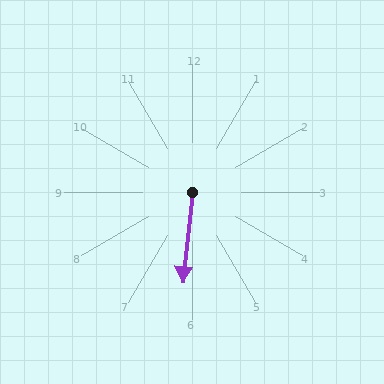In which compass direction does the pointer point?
South.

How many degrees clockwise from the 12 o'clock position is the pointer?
Approximately 186 degrees.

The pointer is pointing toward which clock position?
Roughly 6 o'clock.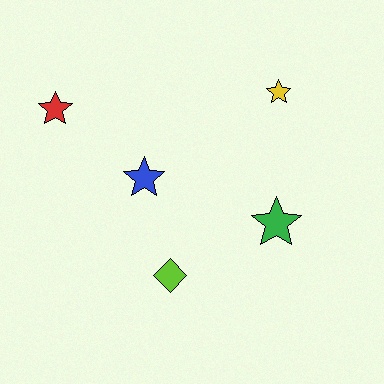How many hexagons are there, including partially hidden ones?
There are no hexagons.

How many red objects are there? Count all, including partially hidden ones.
There is 1 red object.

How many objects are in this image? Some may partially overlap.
There are 5 objects.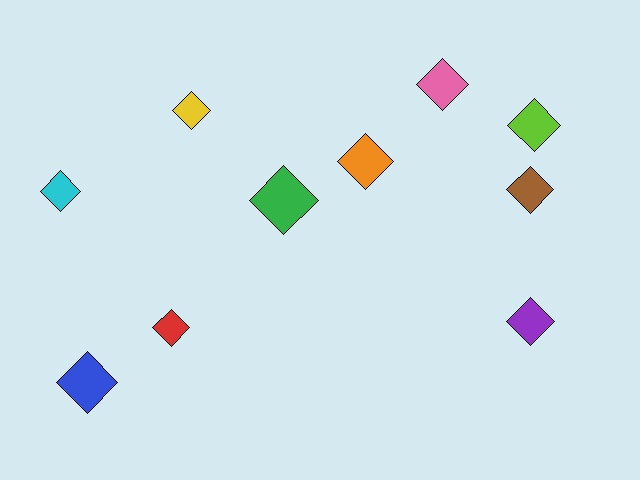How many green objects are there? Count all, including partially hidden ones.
There is 1 green object.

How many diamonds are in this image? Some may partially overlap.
There are 10 diamonds.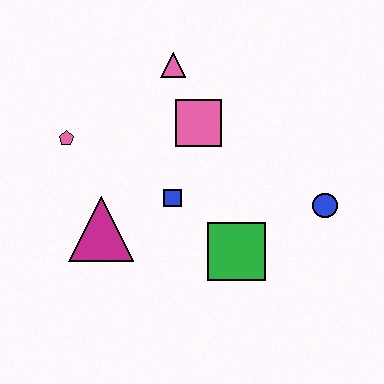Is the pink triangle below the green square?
No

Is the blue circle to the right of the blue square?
Yes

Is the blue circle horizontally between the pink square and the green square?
No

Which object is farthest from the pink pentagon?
The blue circle is farthest from the pink pentagon.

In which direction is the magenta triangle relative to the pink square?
The magenta triangle is below the pink square.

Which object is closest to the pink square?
The pink triangle is closest to the pink square.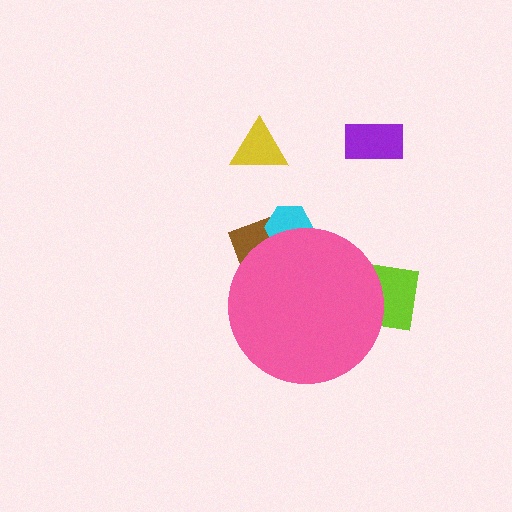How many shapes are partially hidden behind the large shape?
3 shapes are partially hidden.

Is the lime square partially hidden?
Yes, the lime square is partially hidden behind the pink circle.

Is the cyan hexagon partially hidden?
Yes, the cyan hexagon is partially hidden behind the pink circle.